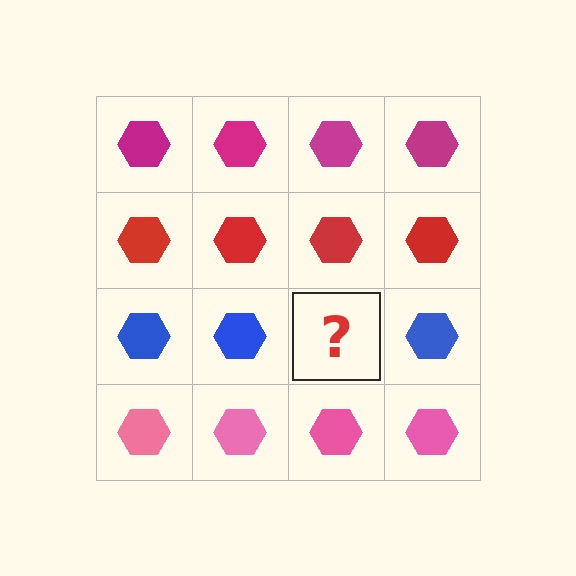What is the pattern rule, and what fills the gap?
The rule is that each row has a consistent color. The gap should be filled with a blue hexagon.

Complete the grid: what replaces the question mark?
The question mark should be replaced with a blue hexagon.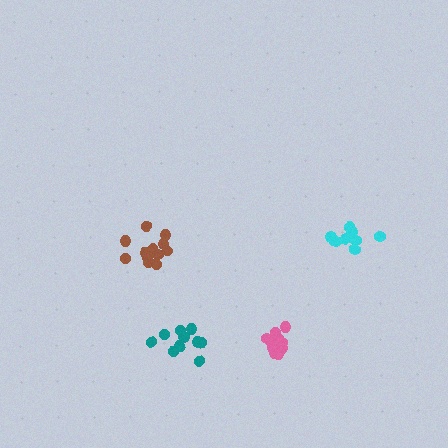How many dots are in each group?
Group 1: 12 dots, Group 2: 12 dots, Group 3: 9 dots, Group 4: 10 dots (43 total).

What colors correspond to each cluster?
The clusters are colored: brown, pink, cyan, teal.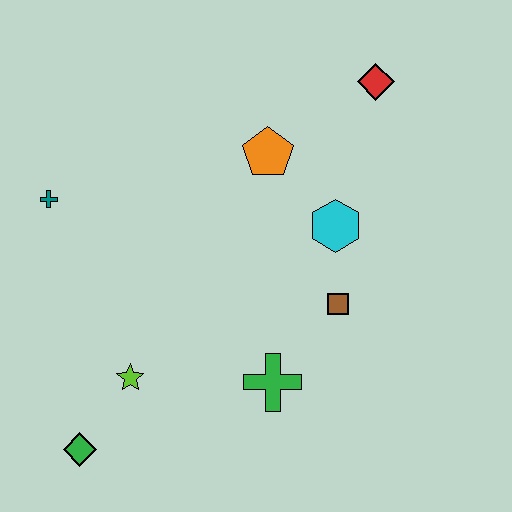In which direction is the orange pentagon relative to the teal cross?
The orange pentagon is to the right of the teal cross.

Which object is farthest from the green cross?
The red diamond is farthest from the green cross.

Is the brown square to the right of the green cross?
Yes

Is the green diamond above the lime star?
No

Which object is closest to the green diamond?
The lime star is closest to the green diamond.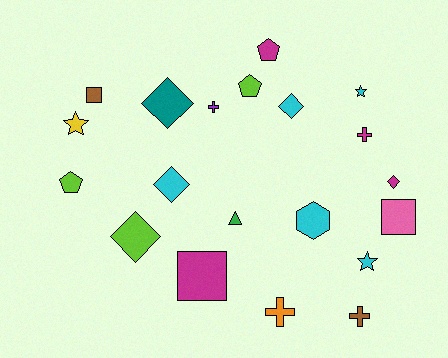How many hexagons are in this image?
There is 1 hexagon.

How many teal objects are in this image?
There is 1 teal object.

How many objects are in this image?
There are 20 objects.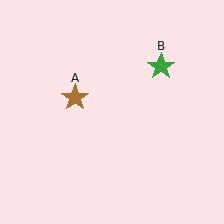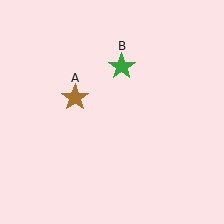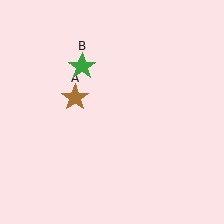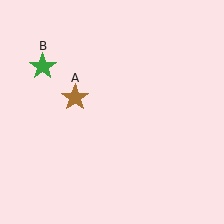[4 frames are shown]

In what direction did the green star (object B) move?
The green star (object B) moved left.